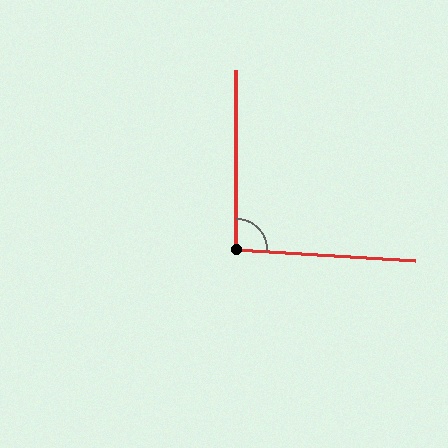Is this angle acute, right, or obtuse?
It is approximately a right angle.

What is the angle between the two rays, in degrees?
Approximately 93 degrees.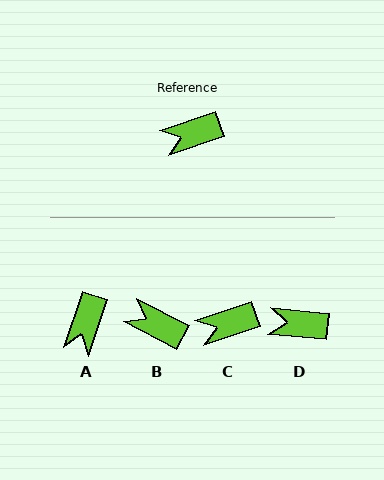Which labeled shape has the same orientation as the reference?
C.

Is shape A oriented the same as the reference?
No, it is off by about 53 degrees.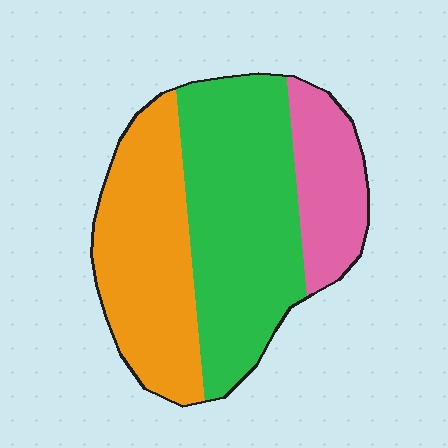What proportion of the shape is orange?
Orange covers around 35% of the shape.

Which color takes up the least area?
Pink, at roughly 20%.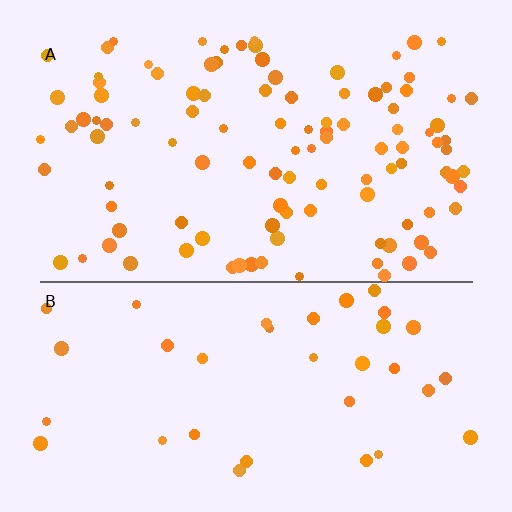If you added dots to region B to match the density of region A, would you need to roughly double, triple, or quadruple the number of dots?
Approximately triple.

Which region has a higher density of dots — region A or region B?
A (the top).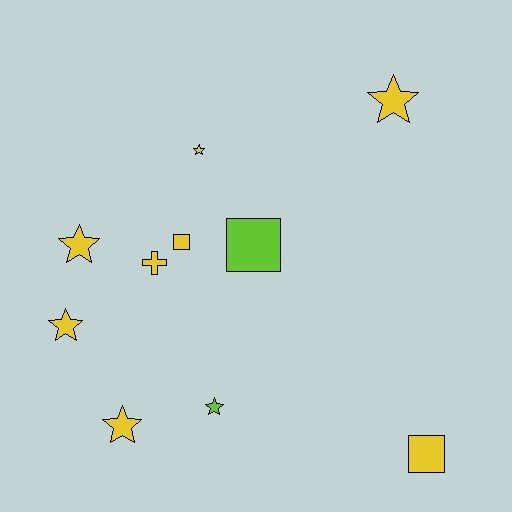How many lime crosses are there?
There are no lime crosses.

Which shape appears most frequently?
Star, with 6 objects.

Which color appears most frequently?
Yellow, with 8 objects.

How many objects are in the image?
There are 10 objects.